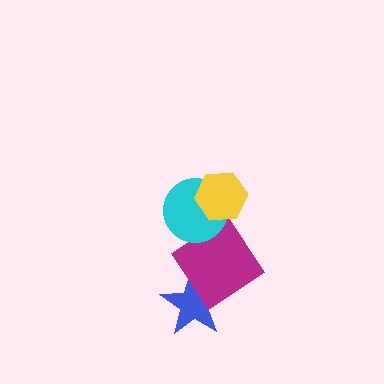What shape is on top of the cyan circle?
The yellow hexagon is on top of the cyan circle.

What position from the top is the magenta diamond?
The magenta diamond is 3rd from the top.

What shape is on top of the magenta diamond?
The cyan circle is on top of the magenta diamond.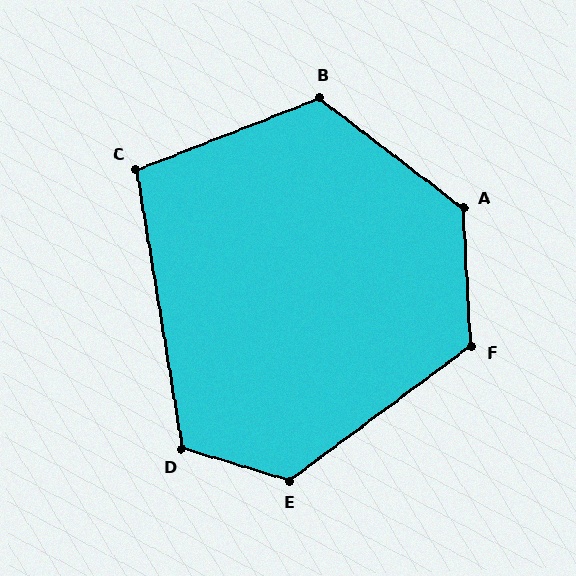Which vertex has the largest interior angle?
A, at approximately 131 degrees.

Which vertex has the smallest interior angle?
C, at approximately 102 degrees.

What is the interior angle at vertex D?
Approximately 116 degrees (obtuse).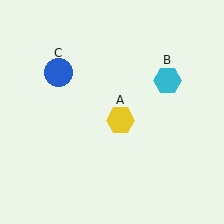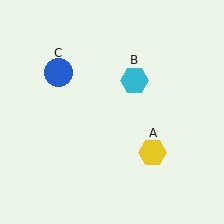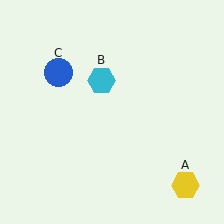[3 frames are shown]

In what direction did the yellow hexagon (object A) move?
The yellow hexagon (object A) moved down and to the right.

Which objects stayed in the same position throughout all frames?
Blue circle (object C) remained stationary.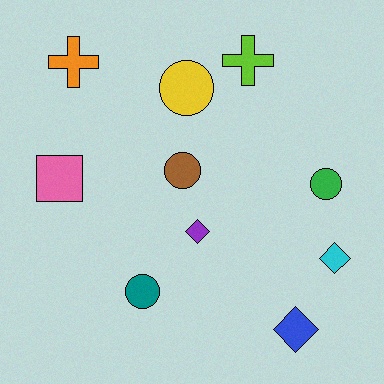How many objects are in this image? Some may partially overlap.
There are 10 objects.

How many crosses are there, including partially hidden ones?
There are 2 crosses.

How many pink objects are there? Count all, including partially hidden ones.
There is 1 pink object.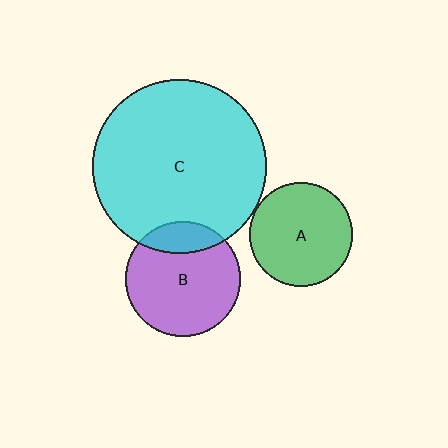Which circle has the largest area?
Circle C (cyan).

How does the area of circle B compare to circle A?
Approximately 1.3 times.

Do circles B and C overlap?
Yes.